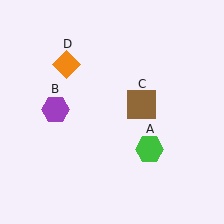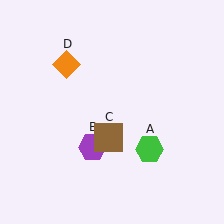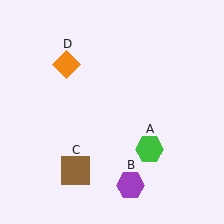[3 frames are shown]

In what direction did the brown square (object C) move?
The brown square (object C) moved down and to the left.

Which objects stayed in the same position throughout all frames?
Green hexagon (object A) and orange diamond (object D) remained stationary.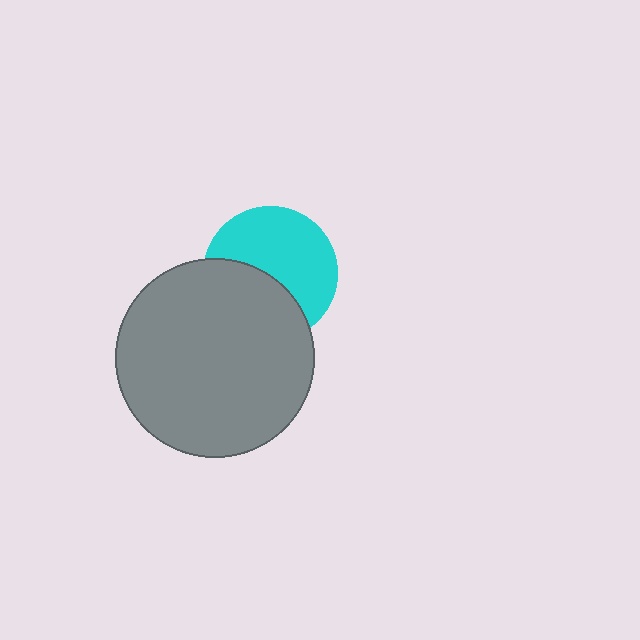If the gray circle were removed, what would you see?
You would see the complete cyan circle.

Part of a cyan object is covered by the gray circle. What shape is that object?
It is a circle.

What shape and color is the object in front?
The object in front is a gray circle.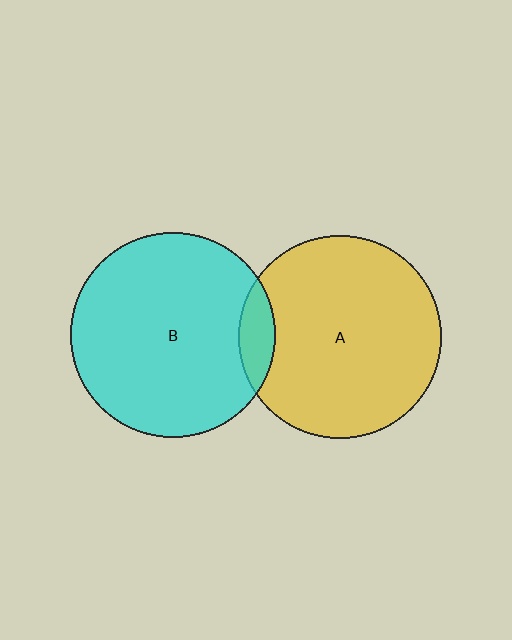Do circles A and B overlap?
Yes.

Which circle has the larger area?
Circle B (cyan).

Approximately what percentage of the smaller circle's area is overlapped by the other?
Approximately 10%.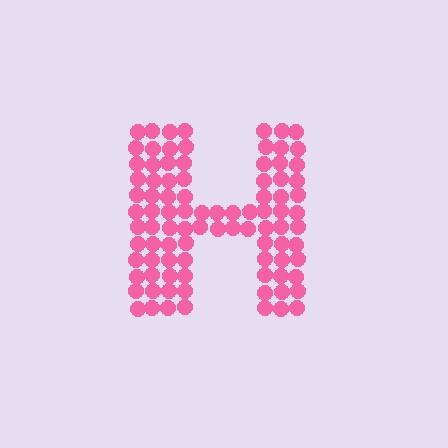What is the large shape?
The large shape is the letter H.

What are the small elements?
The small elements are circles.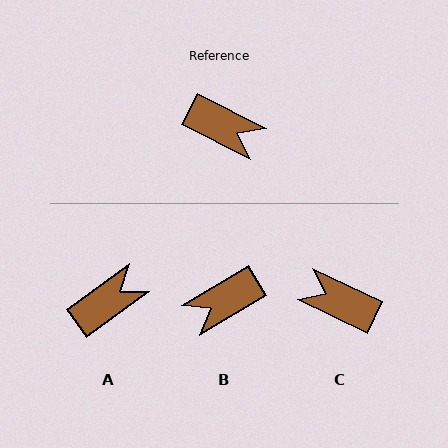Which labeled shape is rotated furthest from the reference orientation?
C, about 179 degrees away.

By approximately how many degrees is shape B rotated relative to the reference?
Approximately 122 degrees clockwise.